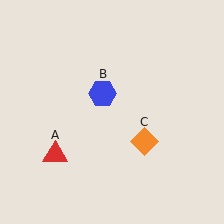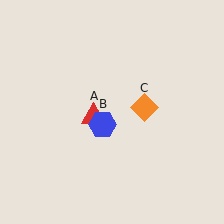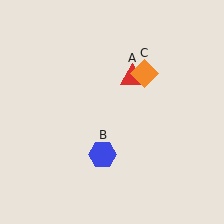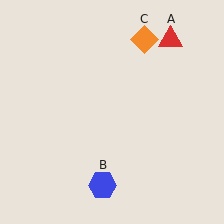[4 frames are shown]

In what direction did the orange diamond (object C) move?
The orange diamond (object C) moved up.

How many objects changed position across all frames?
3 objects changed position: red triangle (object A), blue hexagon (object B), orange diamond (object C).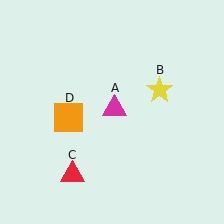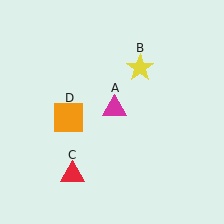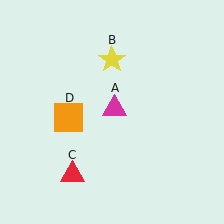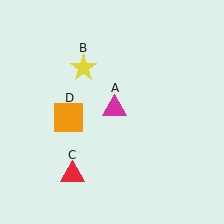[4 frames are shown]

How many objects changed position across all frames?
1 object changed position: yellow star (object B).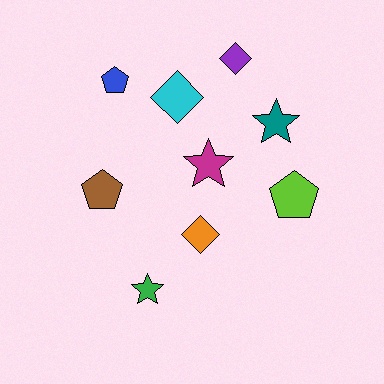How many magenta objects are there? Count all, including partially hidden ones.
There is 1 magenta object.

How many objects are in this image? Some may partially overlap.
There are 9 objects.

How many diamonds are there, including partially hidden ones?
There are 3 diamonds.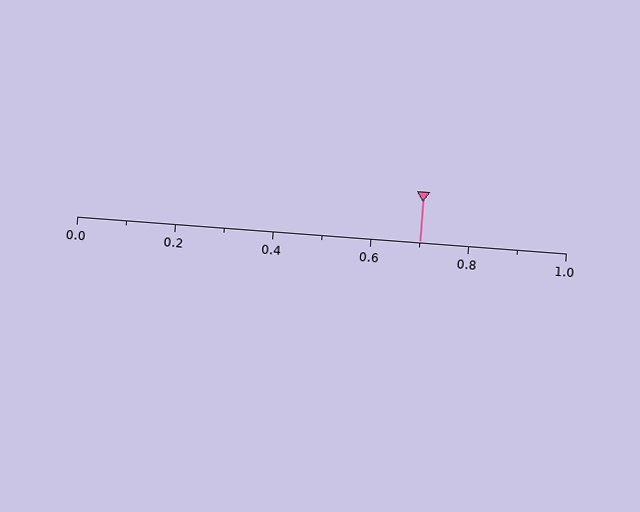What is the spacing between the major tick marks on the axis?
The major ticks are spaced 0.2 apart.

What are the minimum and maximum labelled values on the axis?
The axis runs from 0.0 to 1.0.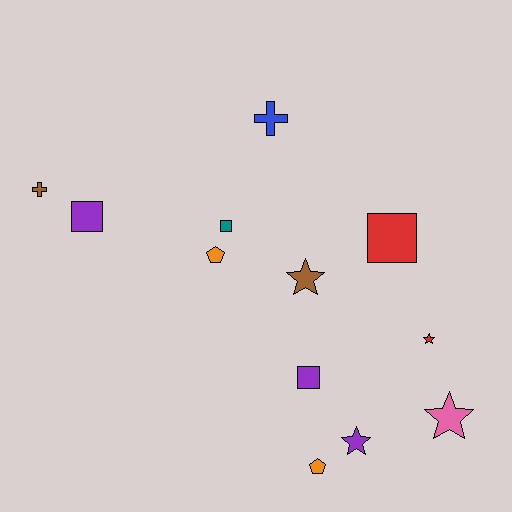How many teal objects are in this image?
There is 1 teal object.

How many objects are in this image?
There are 12 objects.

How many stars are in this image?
There are 4 stars.